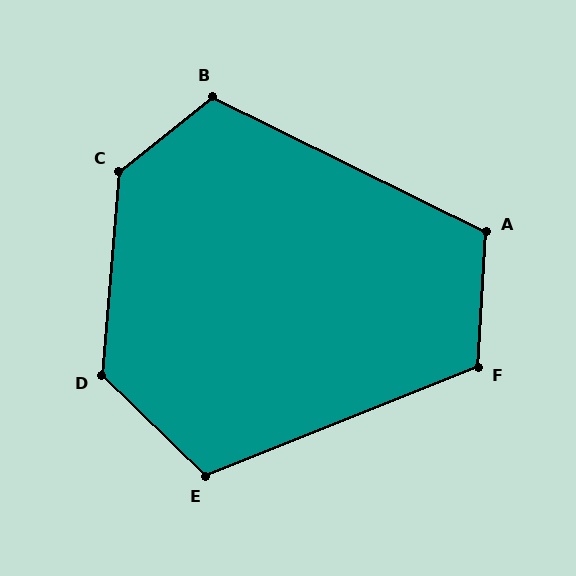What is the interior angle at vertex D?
Approximately 130 degrees (obtuse).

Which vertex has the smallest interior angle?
A, at approximately 113 degrees.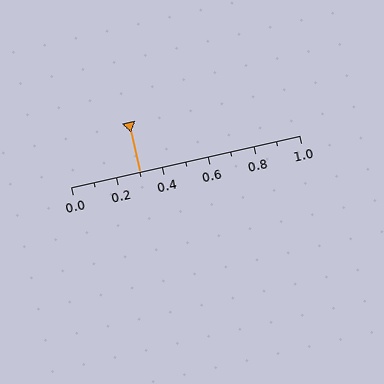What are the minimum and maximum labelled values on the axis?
The axis runs from 0.0 to 1.0.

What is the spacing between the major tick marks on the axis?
The major ticks are spaced 0.2 apart.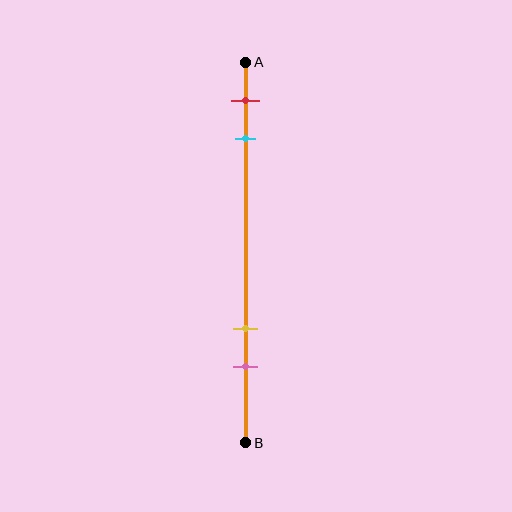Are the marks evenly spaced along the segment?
No, the marks are not evenly spaced.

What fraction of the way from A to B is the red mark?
The red mark is approximately 10% (0.1) of the way from A to B.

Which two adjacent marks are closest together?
The red and cyan marks are the closest adjacent pair.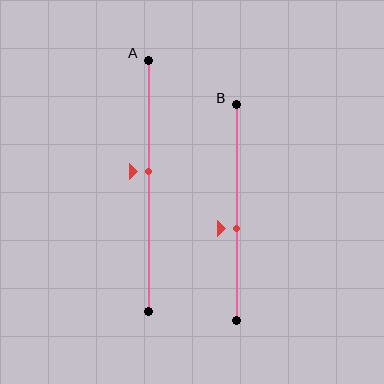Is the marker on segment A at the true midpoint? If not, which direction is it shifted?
No, the marker on segment A is shifted upward by about 6% of the segment length.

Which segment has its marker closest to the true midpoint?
Segment A has its marker closest to the true midpoint.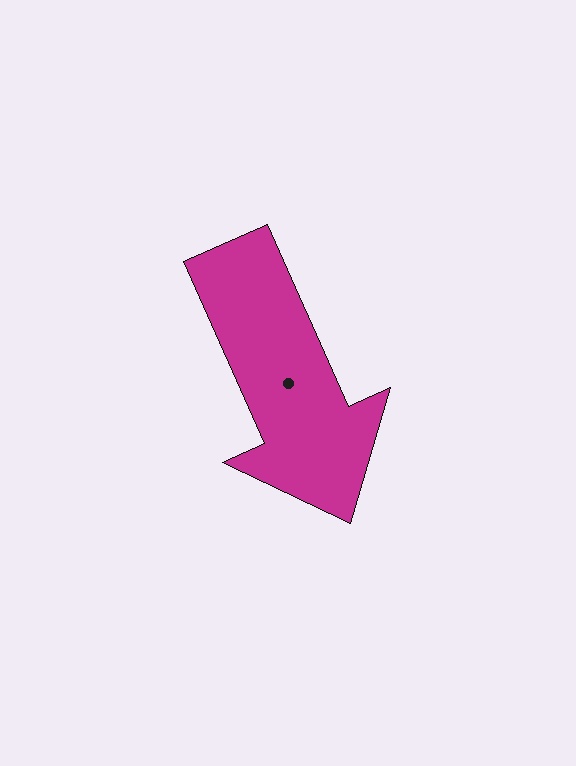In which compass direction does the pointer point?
Southeast.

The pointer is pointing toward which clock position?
Roughly 5 o'clock.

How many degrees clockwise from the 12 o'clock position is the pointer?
Approximately 156 degrees.